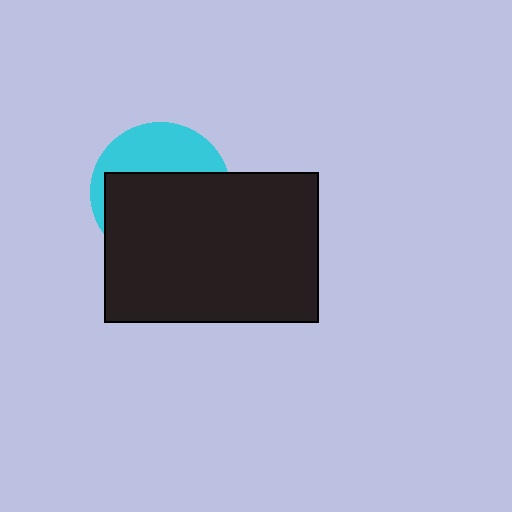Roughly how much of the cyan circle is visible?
A small part of it is visible (roughly 35%).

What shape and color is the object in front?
The object in front is a black rectangle.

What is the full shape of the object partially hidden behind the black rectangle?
The partially hidden object is a cyan circle.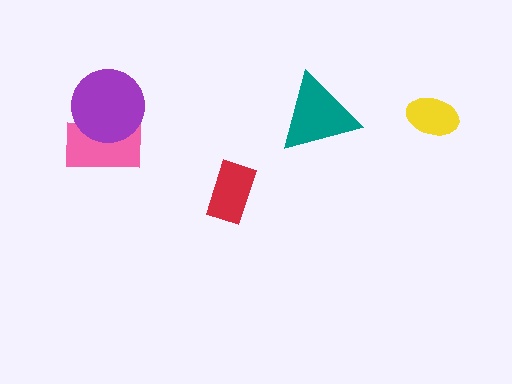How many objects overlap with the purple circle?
1 object overlaps with the purple circle.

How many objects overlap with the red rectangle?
0 objects overlap with the red rectangle.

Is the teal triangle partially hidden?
No, no other shape covers it.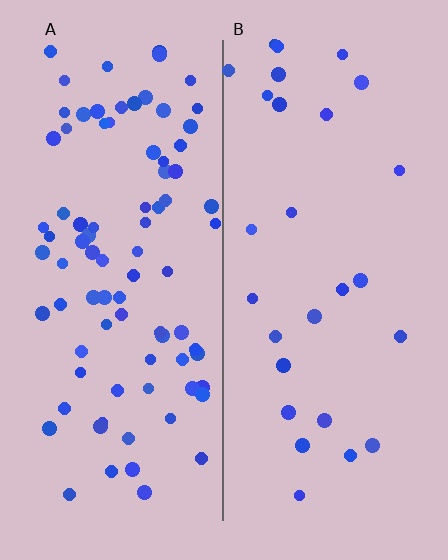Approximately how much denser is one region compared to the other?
Approximately 3.1× — region A over region B.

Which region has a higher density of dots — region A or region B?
A (the left).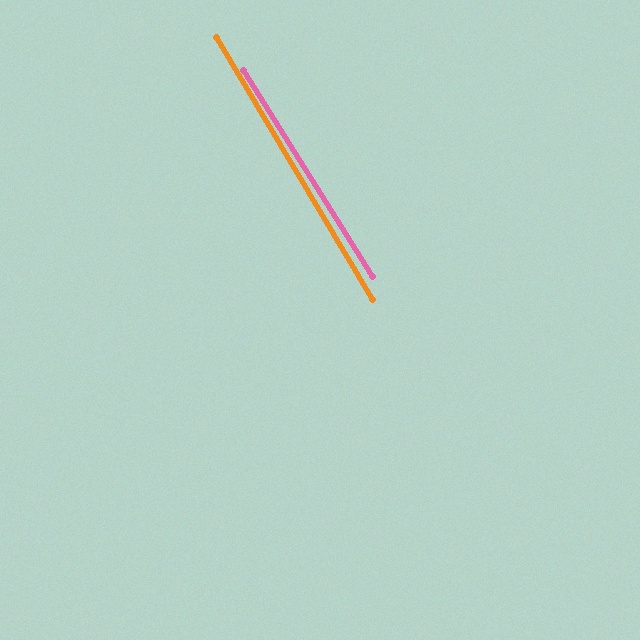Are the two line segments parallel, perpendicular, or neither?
Parallel — their directions differ by only 1.5°.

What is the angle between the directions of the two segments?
Approximately 1 degree.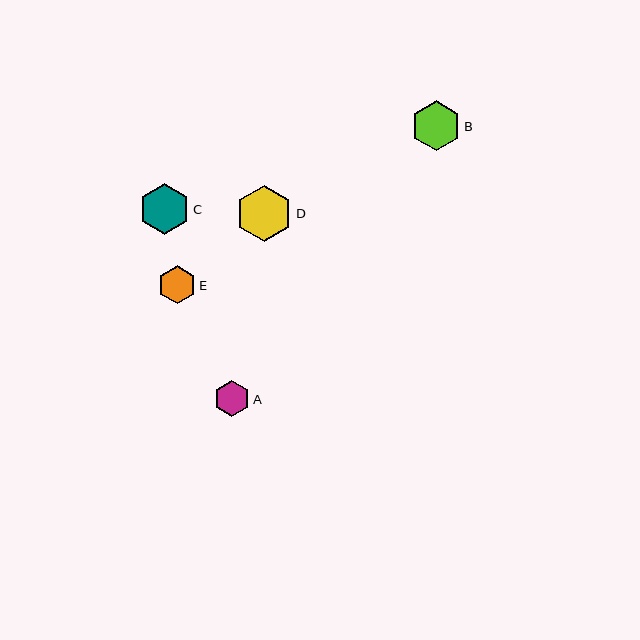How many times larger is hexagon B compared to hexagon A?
Hexagon B is approximately 1.4 times the size of hexagon A.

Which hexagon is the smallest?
Hexagon A is the smallest with a size of approximately 36 pixels.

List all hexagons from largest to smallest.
From largest to smallest: D, C, B, E, A.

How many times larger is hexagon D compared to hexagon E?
Hexagon D is approximately 1.5 times the size of hexagon E.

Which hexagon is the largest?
Hexagon D is the largest with a size of approximately 57 pixels.